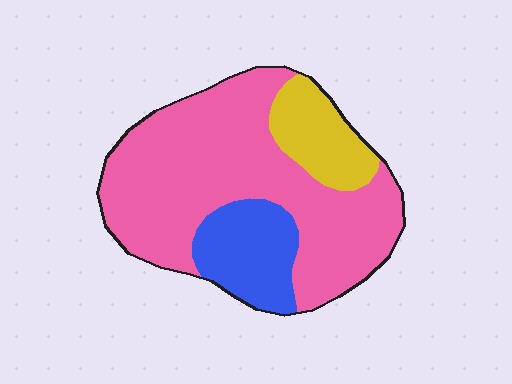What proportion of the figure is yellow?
Yellow covers 14% of the figure.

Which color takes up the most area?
Pink, at roughly 70%.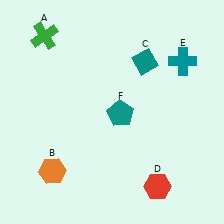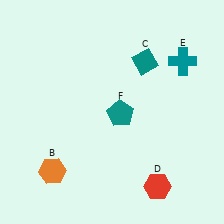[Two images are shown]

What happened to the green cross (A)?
The green cross (A) was removed in Image 2. It was in the top-left area of Image 1.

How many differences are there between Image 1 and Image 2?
There is 1 difference between the two images.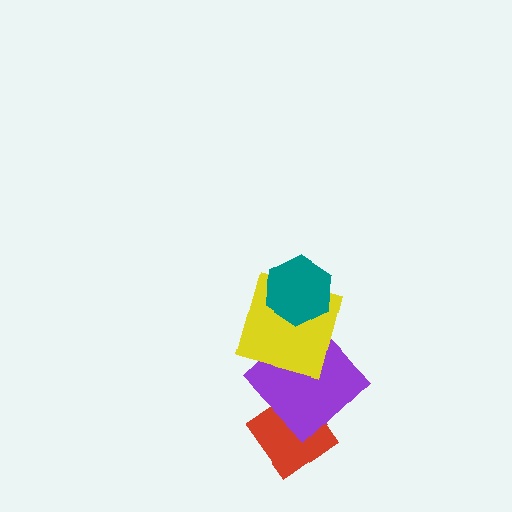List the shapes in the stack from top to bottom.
From top to bottom: the teal hexagon, the yellow square, the purple diamond, the red diamond.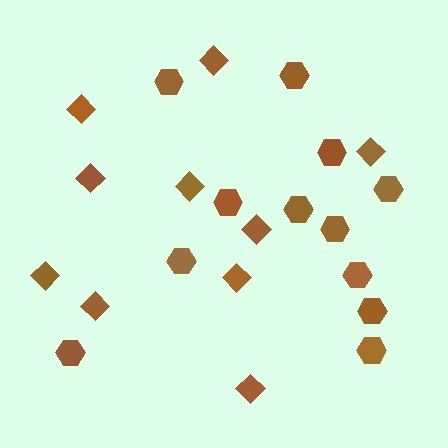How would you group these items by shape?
There are 2 groups: one group of hexagons (12) and one group of diamonds (10).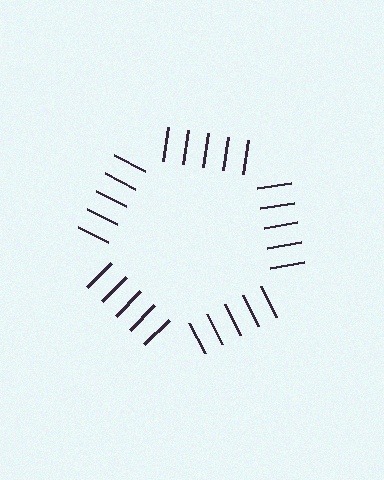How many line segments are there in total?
25 — 5 along each of the 5 edges.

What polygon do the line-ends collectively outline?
An illusory pentagon — the line segments terminate on its edges but no continuous stroke is drawn.